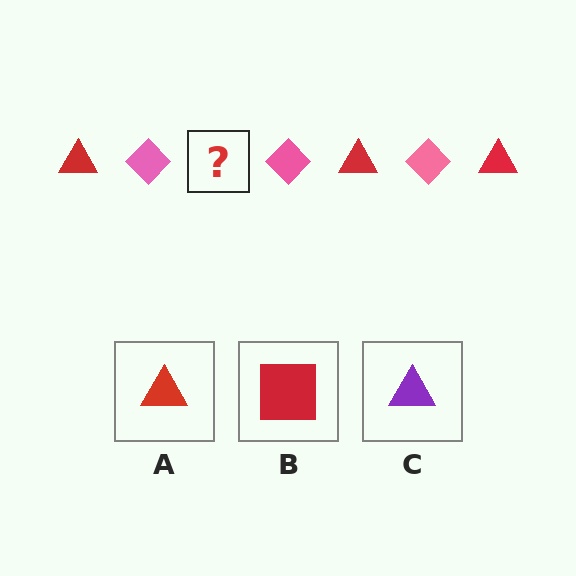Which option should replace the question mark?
Option A.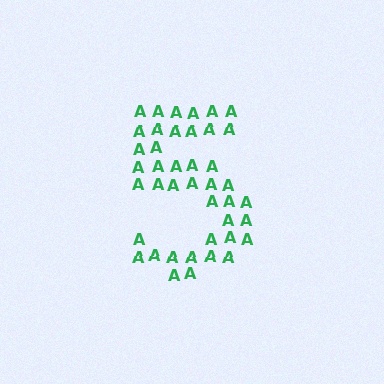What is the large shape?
The large shape is the digit 5.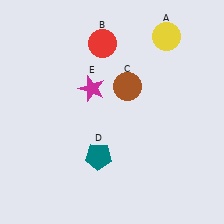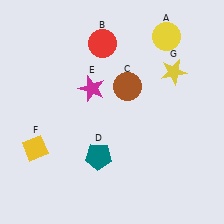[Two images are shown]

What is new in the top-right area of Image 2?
A yellow star (G) was added in the top-right area of Image 2.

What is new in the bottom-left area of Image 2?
A yellow diamond (F) was added in the bottom-left area of Image 2.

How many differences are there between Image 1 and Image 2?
There are 2 differences between the two images.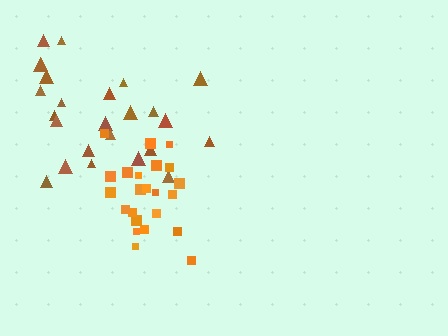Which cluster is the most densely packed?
Orange.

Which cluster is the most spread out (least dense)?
Brown.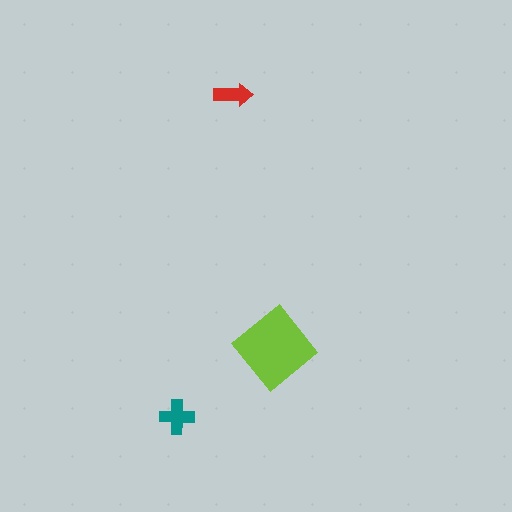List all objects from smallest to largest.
The red arrow, the teal cross, the lime diamond.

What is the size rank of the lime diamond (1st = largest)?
1st.